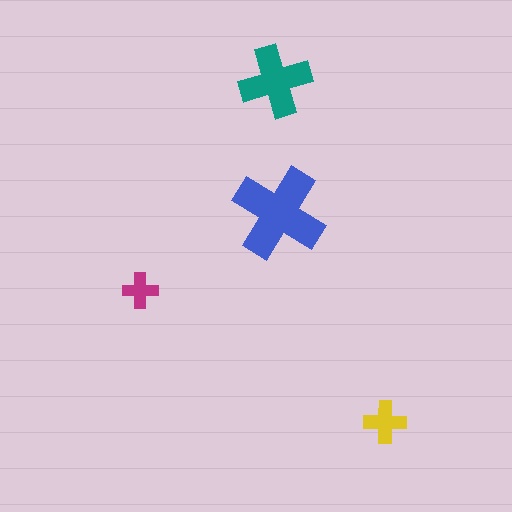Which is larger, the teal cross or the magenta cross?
The teal one.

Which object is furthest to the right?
The yellow cross is rightmost.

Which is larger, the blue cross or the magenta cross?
The blue one.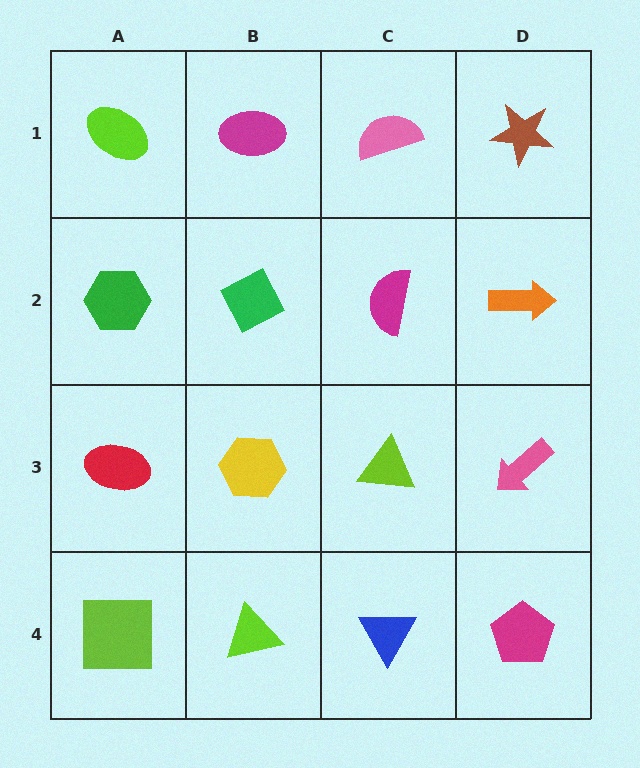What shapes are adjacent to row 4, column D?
A pink arrow (row 3, column D), a blue triangle (row 4, column C).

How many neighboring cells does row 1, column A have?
2.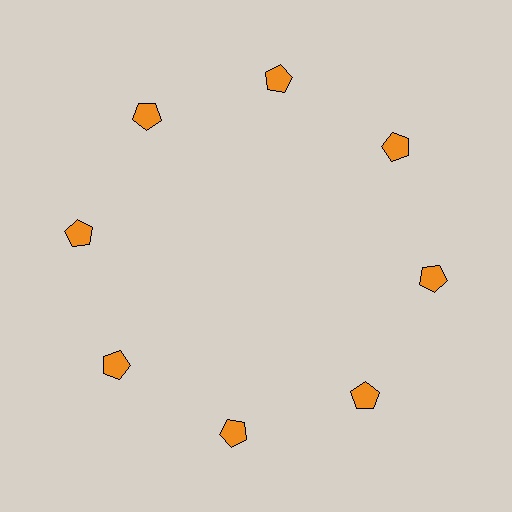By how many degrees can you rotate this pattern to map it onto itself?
The pattern maps onto itself every 45 degrees of rotation.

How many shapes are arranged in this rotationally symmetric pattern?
There are 8 shapes, arranged in 8 groups of 1.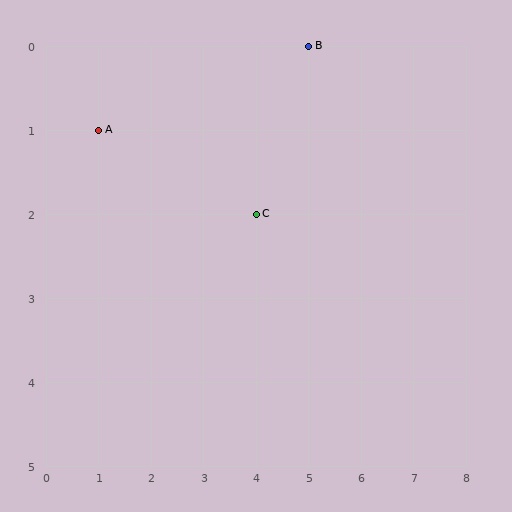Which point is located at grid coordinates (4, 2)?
Point C is at (4, 2).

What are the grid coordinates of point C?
Point C is at grid coordinates (4, 2).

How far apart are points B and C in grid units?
Points B and C are 1 column and 2 rows apart (about 2.2 grid units diagonally).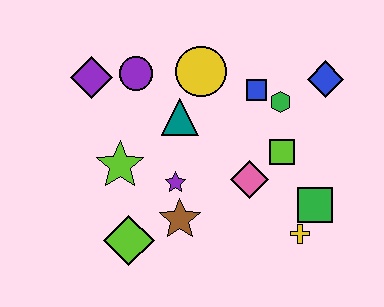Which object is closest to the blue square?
The green hexagon is closest to the blue square.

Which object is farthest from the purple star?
The blue diamond is farthest from the purple star.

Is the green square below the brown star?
No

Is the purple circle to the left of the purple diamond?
No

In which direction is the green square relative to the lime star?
The green square is to the right of the lime star.